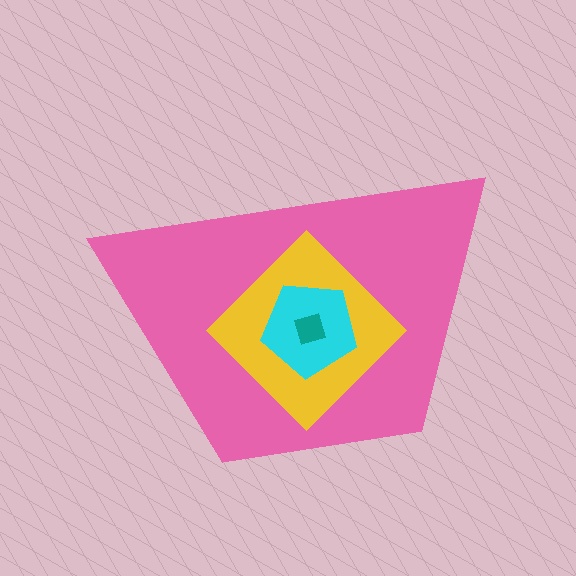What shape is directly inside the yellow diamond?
The cyan pentagon.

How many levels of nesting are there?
4.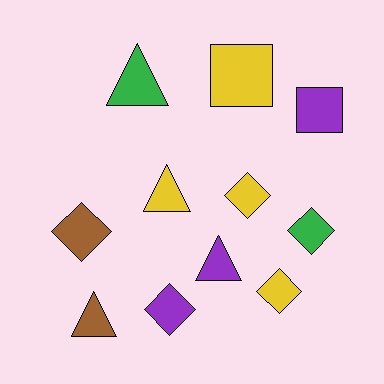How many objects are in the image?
There are 11 objects.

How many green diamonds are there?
There is 1 green diamond.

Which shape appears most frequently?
Diamond, with 5 objects.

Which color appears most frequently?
Yellow, with 4 objects.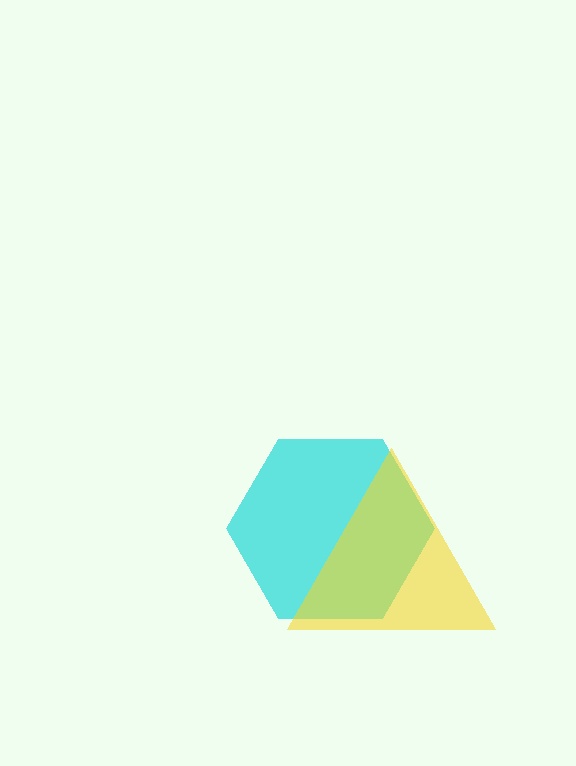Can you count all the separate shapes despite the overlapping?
Yes, there are 2 separate shapes.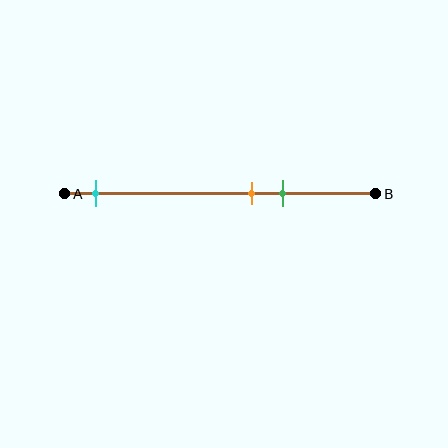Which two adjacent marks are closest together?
The orange and green marks are the closest adjacent pair.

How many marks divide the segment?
There are 3 marks dividing the segment.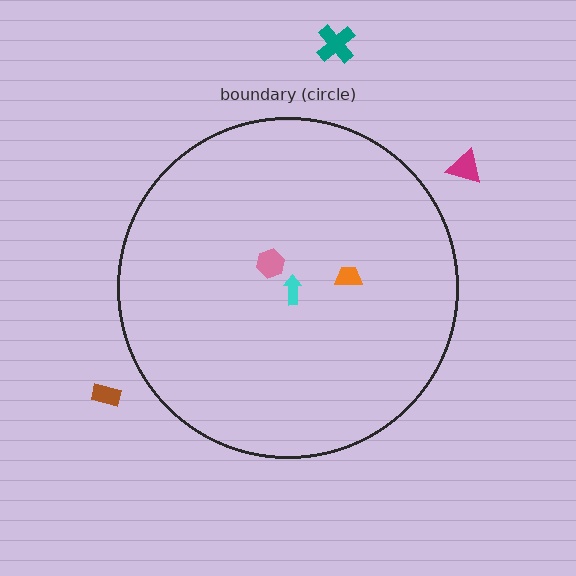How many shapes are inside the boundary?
3 inside, 3 outside.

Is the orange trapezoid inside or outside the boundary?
Inside.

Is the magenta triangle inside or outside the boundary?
Outside.